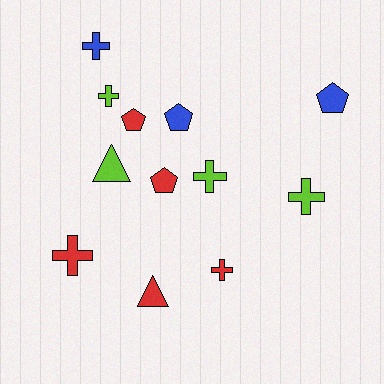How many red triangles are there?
There is 1 red triangle.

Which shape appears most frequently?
Cross, with 6 objects.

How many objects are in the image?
There are 12 objects.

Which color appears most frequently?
Red, with 5 objects.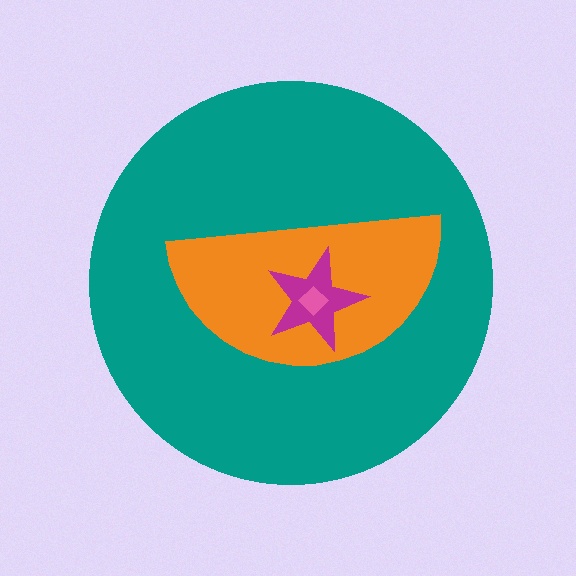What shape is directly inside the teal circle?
The orange semicircle.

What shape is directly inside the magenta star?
The pink diamond.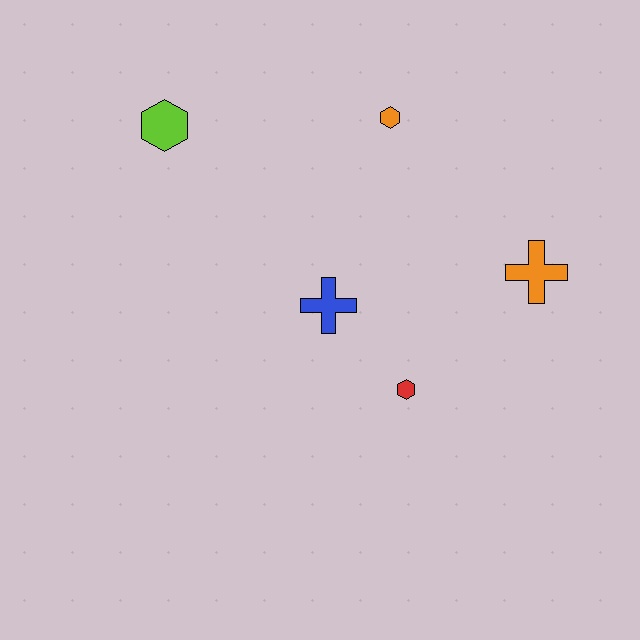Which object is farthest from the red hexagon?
The lime hexagon is farthest from the red hexagon.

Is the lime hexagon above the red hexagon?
Yes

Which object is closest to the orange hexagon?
The blue cross is closest to the orange hexagon.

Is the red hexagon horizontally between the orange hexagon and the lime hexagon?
No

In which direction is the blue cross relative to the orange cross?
The blue cross is to the left of the orange cross.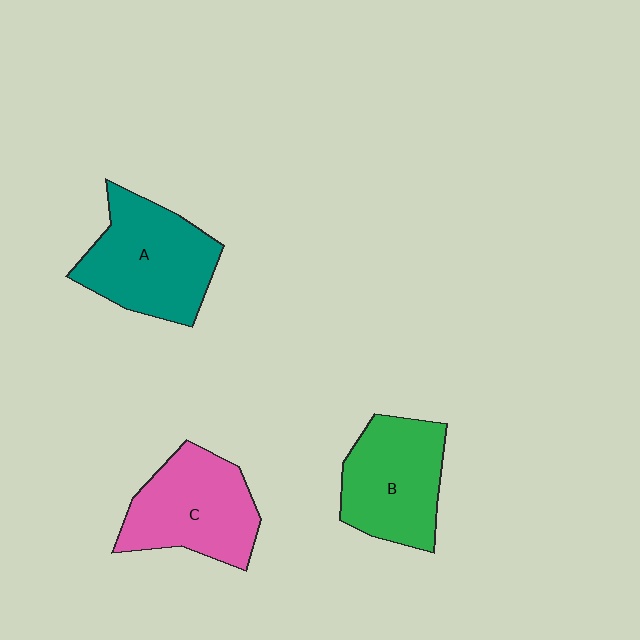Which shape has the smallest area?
Shape B (green).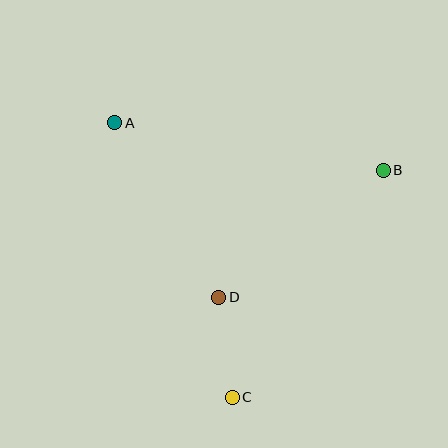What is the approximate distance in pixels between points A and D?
The distance between A and D is approximately 203 pixels.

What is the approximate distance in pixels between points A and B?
The distance between A and B is approximately 273 pixels.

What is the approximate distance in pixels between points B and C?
The distance between B and C is approximately 272 pixels.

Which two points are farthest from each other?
Points A and C are farthest from each other.